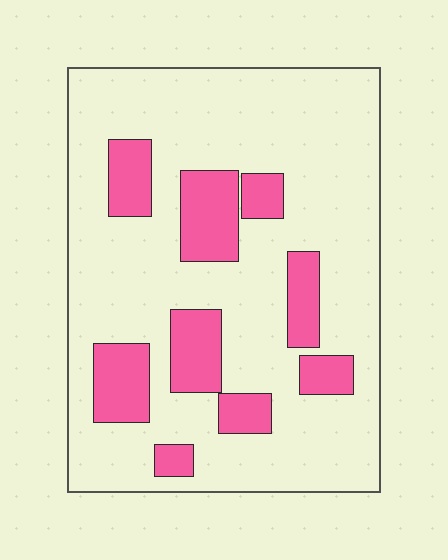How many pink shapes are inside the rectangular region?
9.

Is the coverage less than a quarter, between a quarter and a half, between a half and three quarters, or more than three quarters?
Less than a quarter.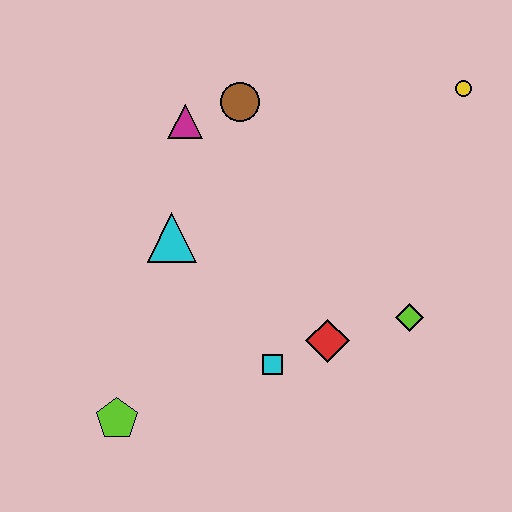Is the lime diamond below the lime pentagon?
No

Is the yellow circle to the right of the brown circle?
Yes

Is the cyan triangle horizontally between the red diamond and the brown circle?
No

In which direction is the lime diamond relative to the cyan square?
The lime diamond is to the right of the cyan square.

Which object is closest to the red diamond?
The cyan square is closest to the red diamond.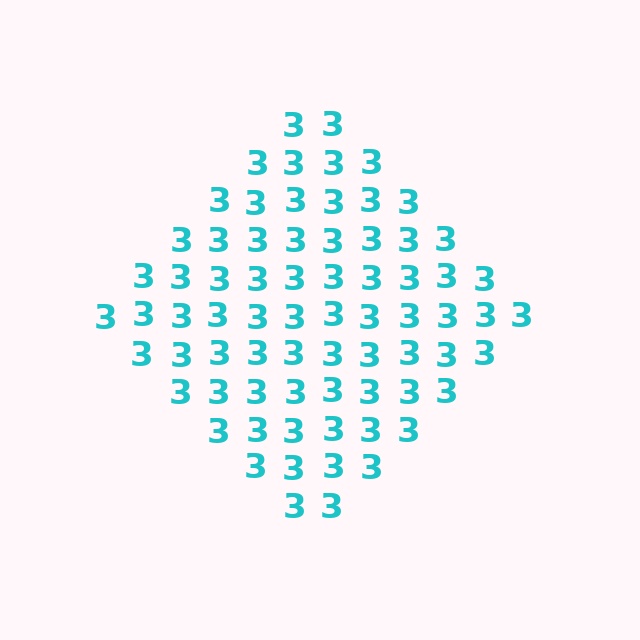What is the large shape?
The large shape is a diamond.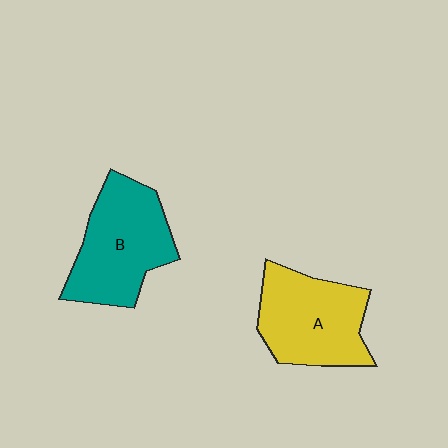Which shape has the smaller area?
Shape A (yellow).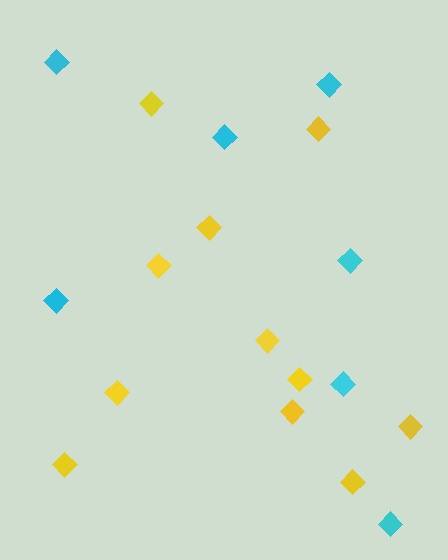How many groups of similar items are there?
There are 2 groups: one group of yellow diamonds (11) and one group of cyan diamonds (7).